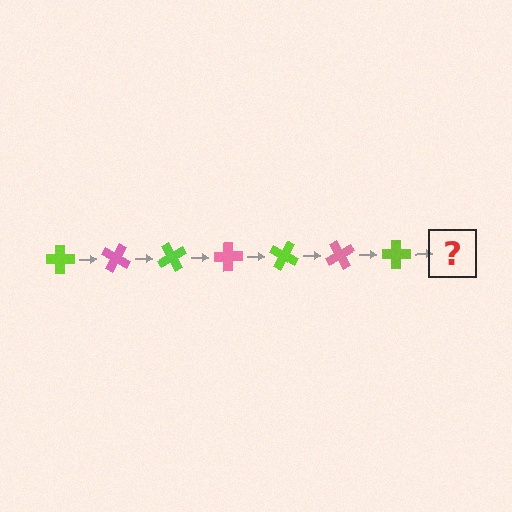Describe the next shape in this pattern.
It should be a pink cross, rotated 210 degrees from the start.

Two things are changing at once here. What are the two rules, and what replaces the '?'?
The two rules are that it rotates 30 degrees each step and the color cycles through lime and pink. The '?' should be a pink cross, rotated 210 degrees from the start.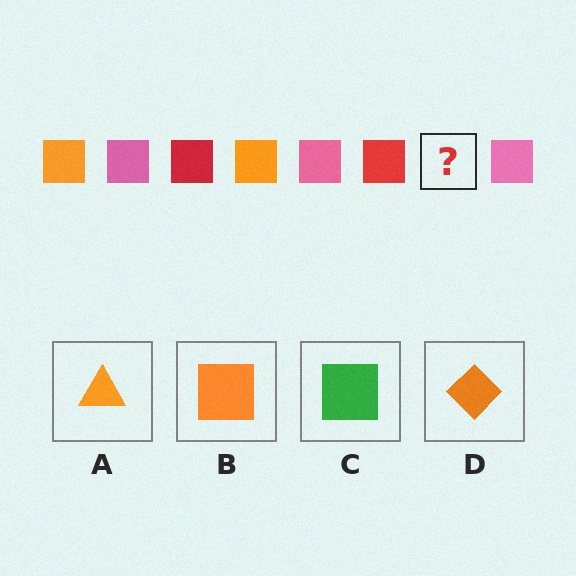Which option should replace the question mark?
Option B.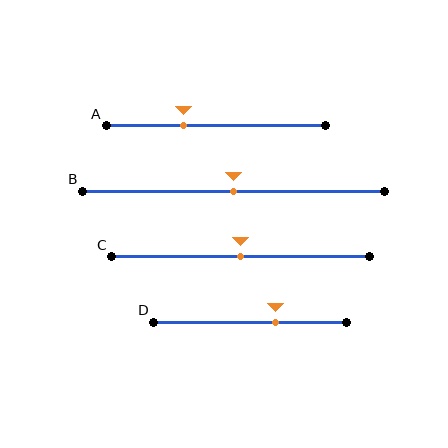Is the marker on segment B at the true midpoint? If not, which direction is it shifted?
Yes, the marker on segment B is at the true midpoint.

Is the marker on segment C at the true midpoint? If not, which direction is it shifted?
Yes, the marker on segment C is at the true midpoint.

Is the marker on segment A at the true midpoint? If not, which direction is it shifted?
No, the marker on segment A is shifted to the left by about 15% of the segment length.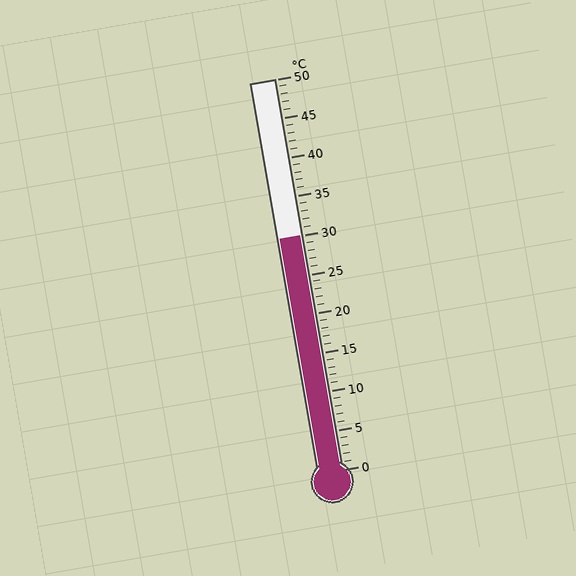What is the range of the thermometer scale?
The thermometer scale ranges from 0°C to 50°C.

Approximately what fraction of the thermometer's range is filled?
The thermometer is filled to approximately 60% of its range.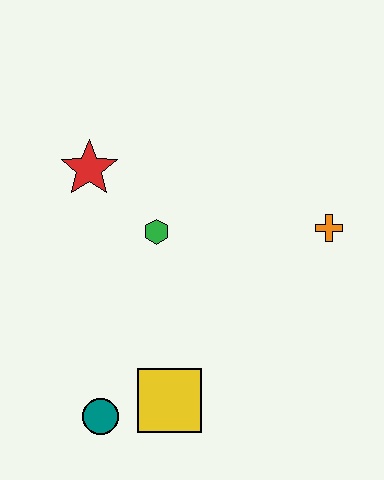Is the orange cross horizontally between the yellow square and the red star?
No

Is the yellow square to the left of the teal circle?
No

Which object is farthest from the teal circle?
The orange cross is farthest from the teal circle.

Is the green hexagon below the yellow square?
No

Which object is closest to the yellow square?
The teal circle is closest to the yellow square.